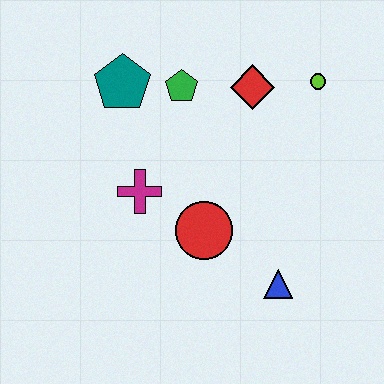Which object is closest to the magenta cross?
The red circle is closest to the magenta cross.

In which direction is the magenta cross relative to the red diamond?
The magenta cross is to the left of the red diamond.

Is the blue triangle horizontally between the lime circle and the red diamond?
Yes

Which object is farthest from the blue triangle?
The teal pentagon is farthest from the blue triangle.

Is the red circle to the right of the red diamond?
No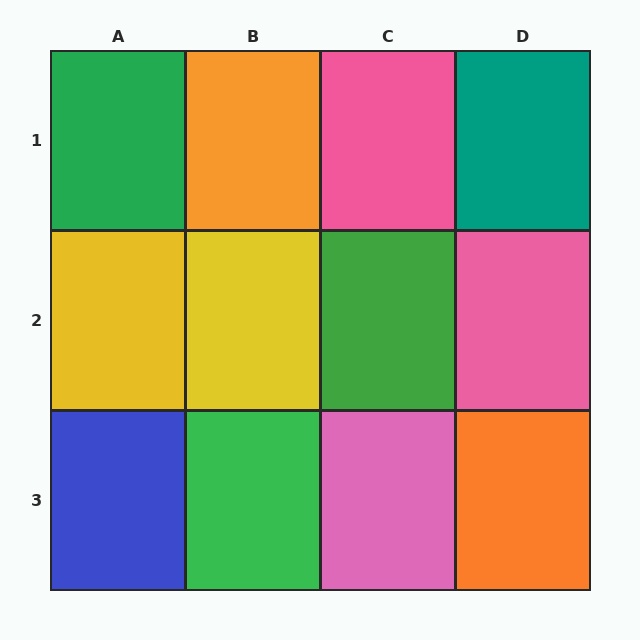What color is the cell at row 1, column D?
Teal.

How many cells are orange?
2 cells are orange.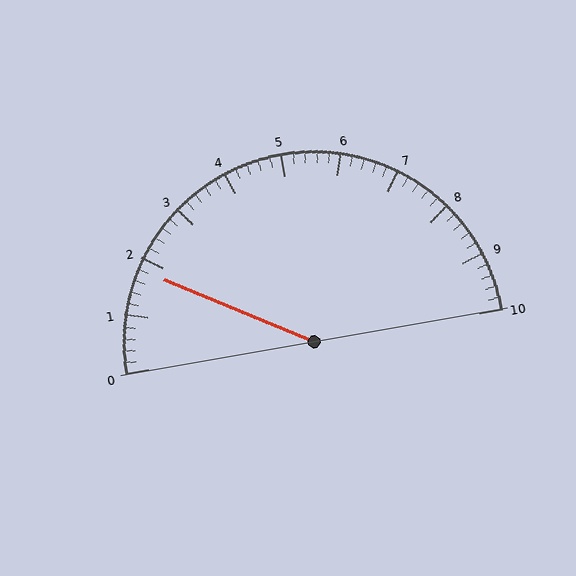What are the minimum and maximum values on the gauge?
The gauge ranges from 0 to 10.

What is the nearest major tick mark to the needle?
The nearest major tick mark is 2.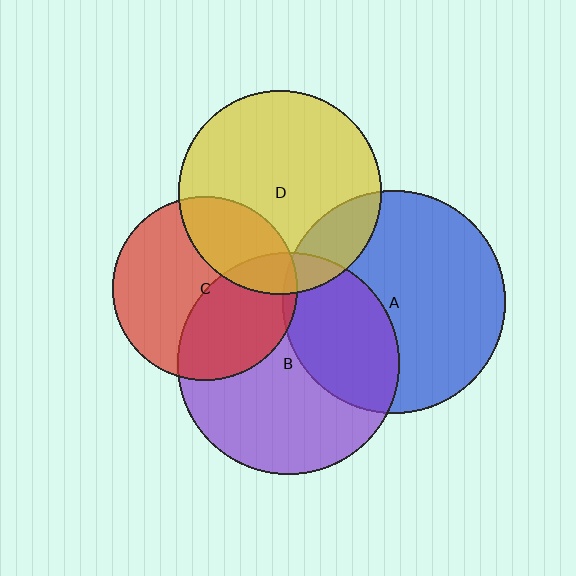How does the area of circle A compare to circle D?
Approximately 1.2 times.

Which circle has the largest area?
Circle A (blue).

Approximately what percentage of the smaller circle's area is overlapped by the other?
Approximately 30%.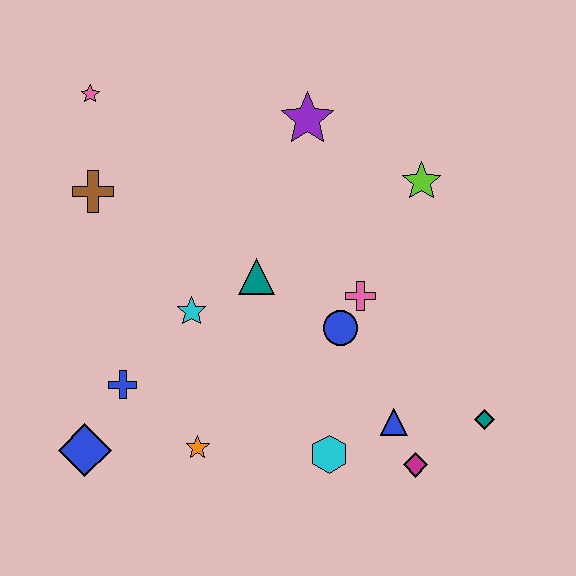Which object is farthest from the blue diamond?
The lime star is farthest from the blue diamond.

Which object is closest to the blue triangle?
The magenta diamond is closest to the blue triangle.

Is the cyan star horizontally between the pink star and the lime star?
Yes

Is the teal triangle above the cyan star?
Yes